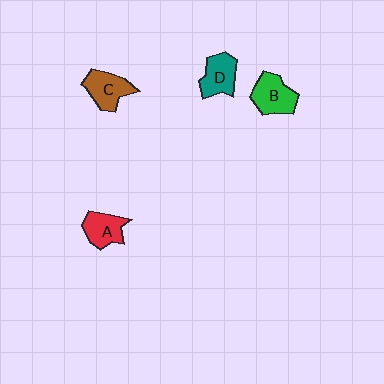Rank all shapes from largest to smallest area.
From largest to smallest: B (green), C (brown), D (teal), A (red).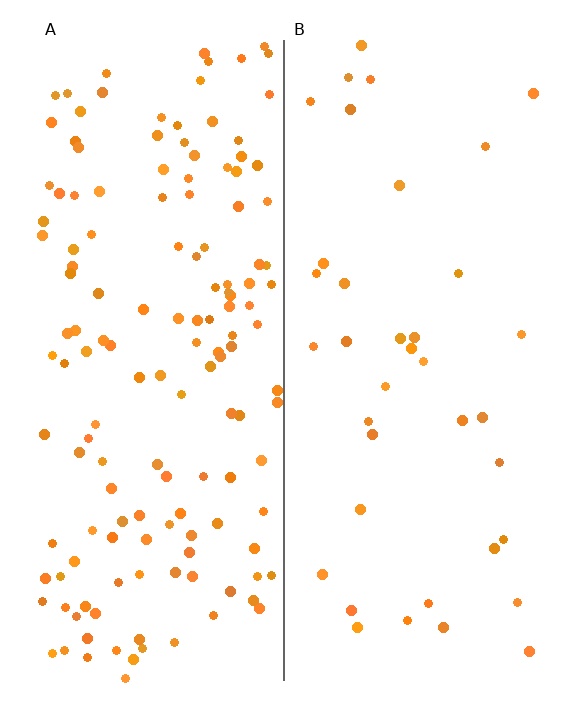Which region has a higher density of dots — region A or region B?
A (the left).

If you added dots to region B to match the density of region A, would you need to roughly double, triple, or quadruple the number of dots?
Approximately quadruple.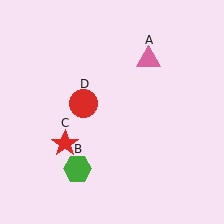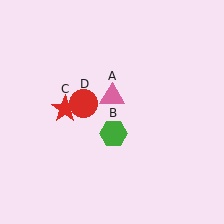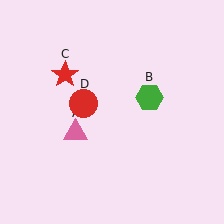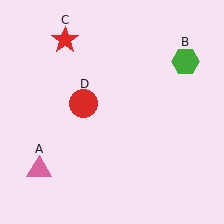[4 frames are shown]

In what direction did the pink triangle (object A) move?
The pink triangle (object A) moved down and to the left.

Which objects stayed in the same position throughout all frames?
Red circle (object D) remained stationary.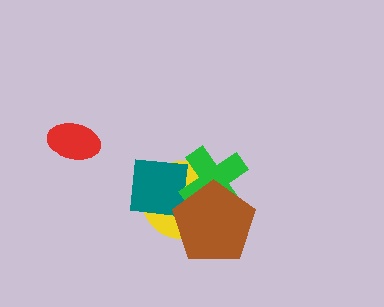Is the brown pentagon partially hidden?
No, no other shape covers it.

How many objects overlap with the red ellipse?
0 objects overlap with the red ellipse.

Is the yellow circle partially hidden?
Yes, it is partially covered by another shape.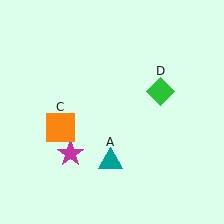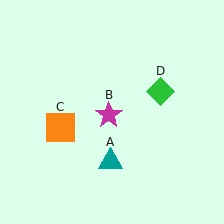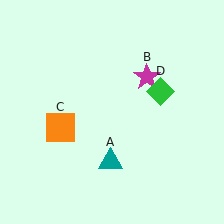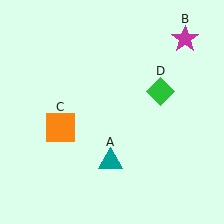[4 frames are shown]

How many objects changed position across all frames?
1 object changed position: magenta star (object B).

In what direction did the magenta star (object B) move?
The magenta star (object B) moved up and to the right.